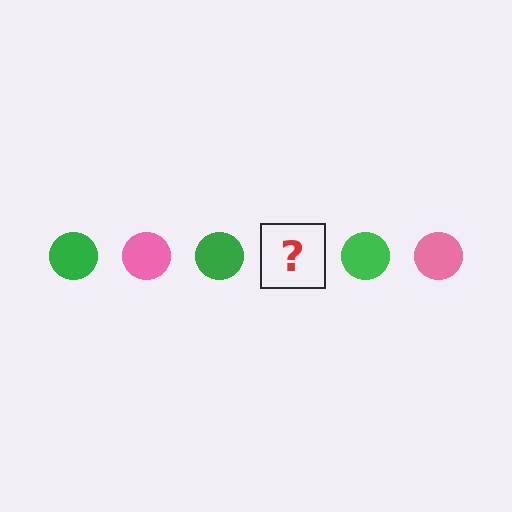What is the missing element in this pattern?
The missing element is a pink circle.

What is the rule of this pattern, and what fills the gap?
The rule is that the pattern cycles through green, pink circles. The gap should be filled with a pink circle.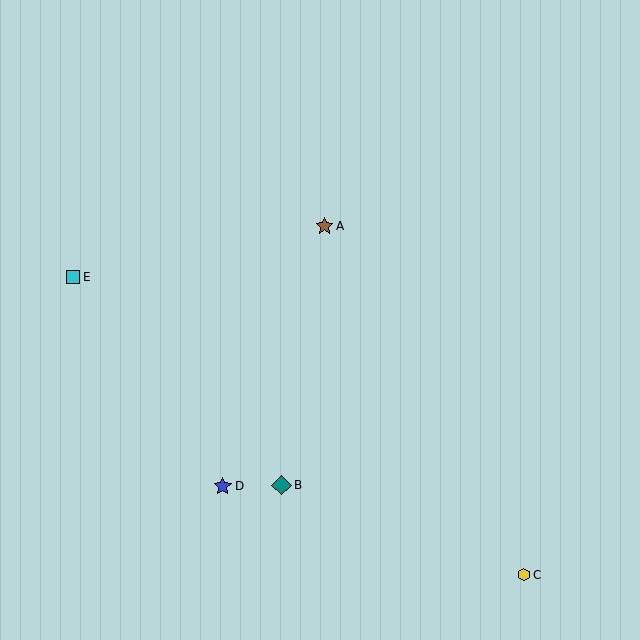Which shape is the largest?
The teal diamond (labeled B) is the largest.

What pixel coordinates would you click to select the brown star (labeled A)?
Click at (324, 226) to select the brown star A.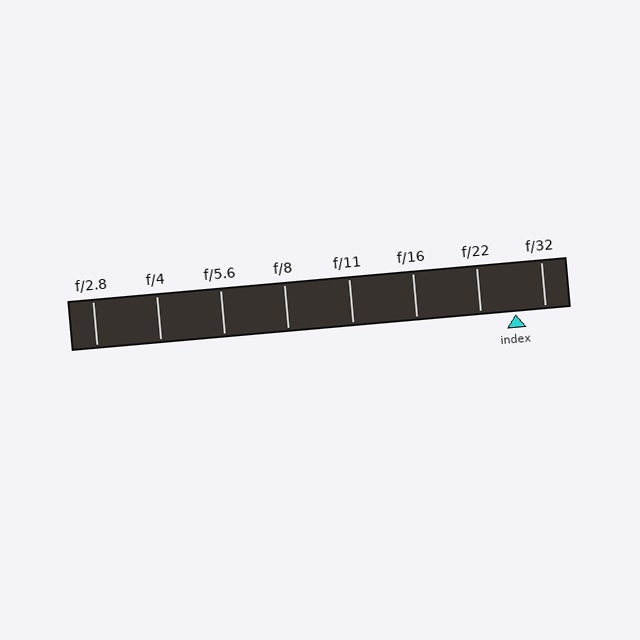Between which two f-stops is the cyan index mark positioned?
The index mark is between f/22 and f/32.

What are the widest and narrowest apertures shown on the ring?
The widest aperture shown is f/2.8 and the narrowest is f/32.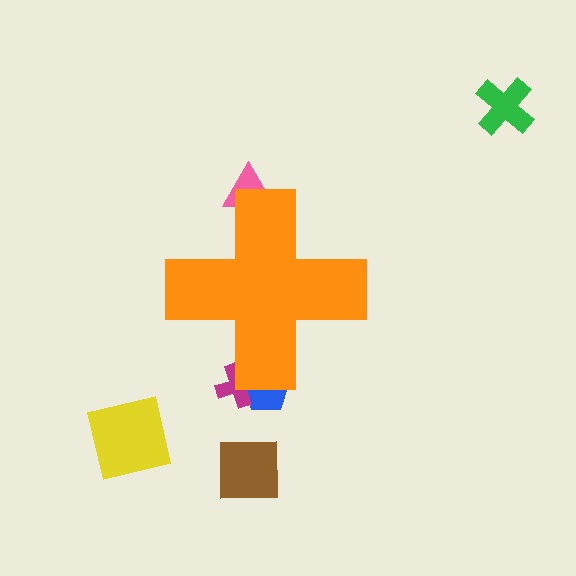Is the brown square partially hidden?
No, the brown square is fully visible.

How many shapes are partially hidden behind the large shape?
3 shapes are partially hidden.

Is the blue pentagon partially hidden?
Yes, the blue pentagon is partially hidden behind the orange cross.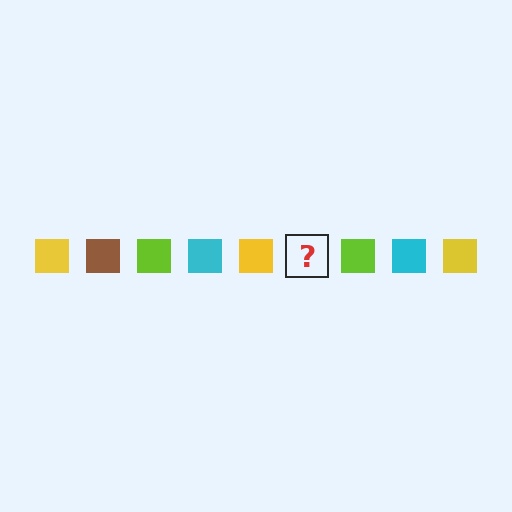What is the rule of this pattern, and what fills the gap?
The rule is that the pattern cycles through yellow, brown, lime, cyan squares. The gap should be filled with a brown square.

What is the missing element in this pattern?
The missing element is a brown square.